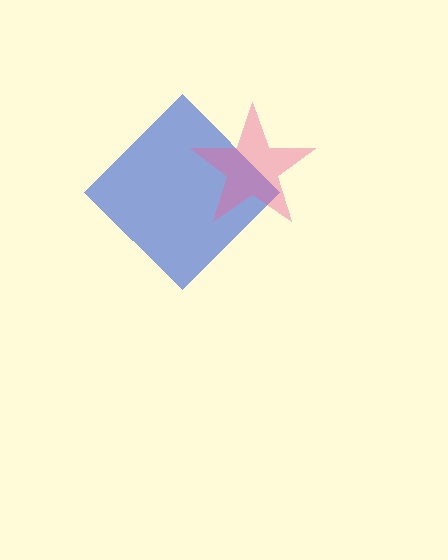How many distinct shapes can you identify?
There are 2 distinct shapes: a blue diamond, a pink star.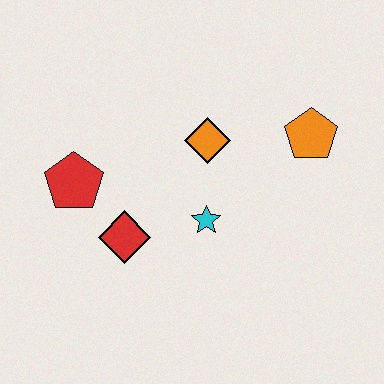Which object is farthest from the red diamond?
The orange pentagon is farthest from the red diamond.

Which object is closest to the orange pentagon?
The orange diamond is closest to the orange pentagon.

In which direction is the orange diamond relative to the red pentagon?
The orange diamond is to the right of the red pentagon.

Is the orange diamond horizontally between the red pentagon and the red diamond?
No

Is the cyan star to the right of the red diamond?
Yes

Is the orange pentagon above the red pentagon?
Yes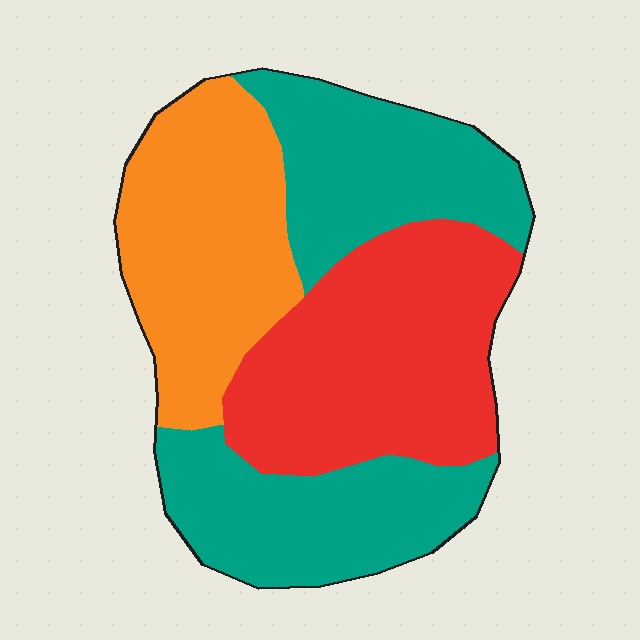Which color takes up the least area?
Orange, at roughly 25%.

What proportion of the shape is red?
Red takes up between a quarter and a half of the shape.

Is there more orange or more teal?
Teal.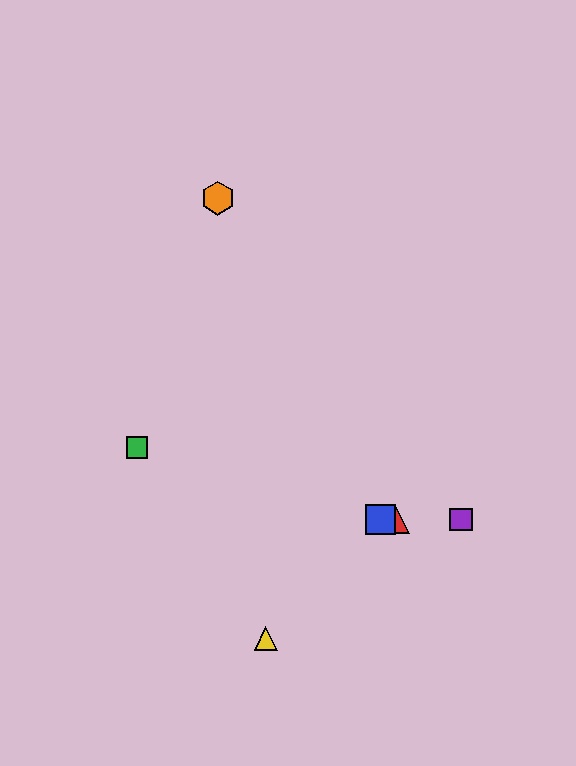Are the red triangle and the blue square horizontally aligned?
Yes, both are at y≈519.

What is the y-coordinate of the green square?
The green square is at y≈448.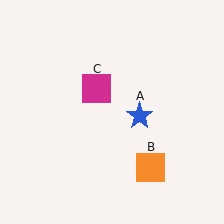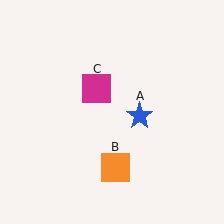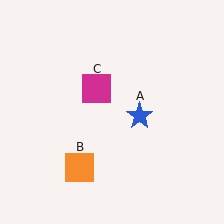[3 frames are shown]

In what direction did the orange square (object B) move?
The orange square (object B) moved left.